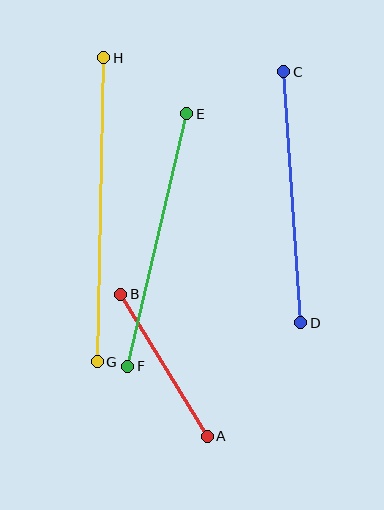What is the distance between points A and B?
The distance is approximately 167 pixels.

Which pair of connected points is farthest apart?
Points G and H are farthest apart.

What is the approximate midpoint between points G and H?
The midpoint is at approximately (101, 210) pixels.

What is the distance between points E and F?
The distance is approximately 259 pixels.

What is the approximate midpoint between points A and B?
The midpoint is at approximately (164, 365) pixels.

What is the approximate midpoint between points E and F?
The midpoint is at approximately (157, 240) pixels.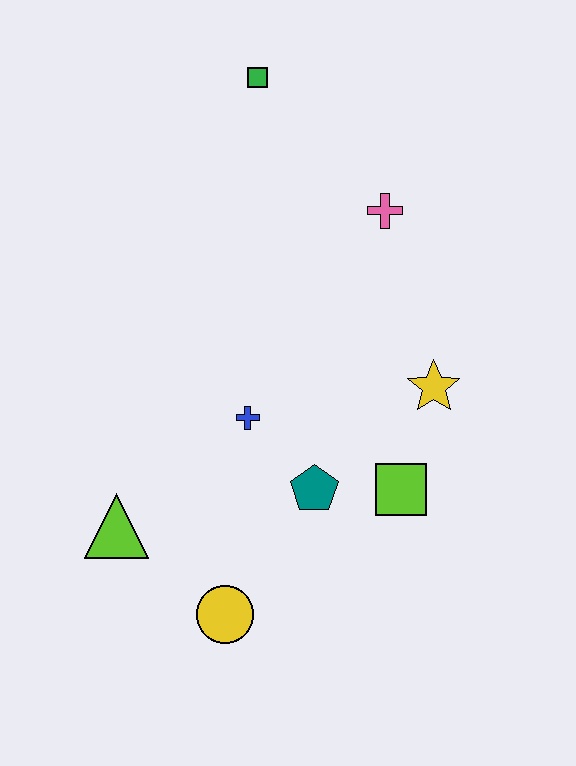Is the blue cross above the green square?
No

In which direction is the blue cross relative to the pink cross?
The blue cross is below the pink cross.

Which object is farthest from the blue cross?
The green square is farthest from the blue cross.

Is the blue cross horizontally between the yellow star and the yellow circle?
Yes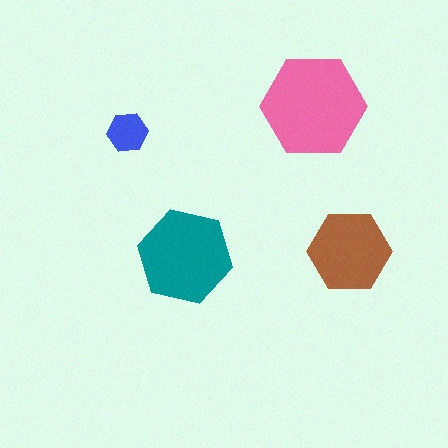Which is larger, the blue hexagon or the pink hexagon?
The pink one.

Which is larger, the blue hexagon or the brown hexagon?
The brown one.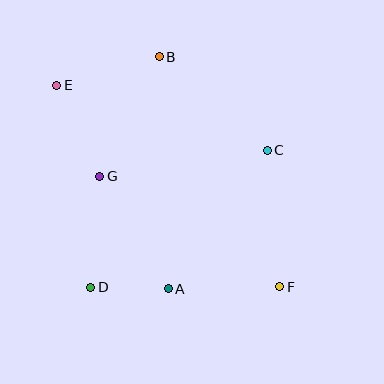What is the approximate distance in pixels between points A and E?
The distance between A and E is approximately 232 pixels.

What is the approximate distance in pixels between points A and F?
The distance between A and F is approximately 112 pixels.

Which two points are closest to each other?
Points A and D are closest to each other.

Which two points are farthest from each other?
Points E and F are farthest from each other.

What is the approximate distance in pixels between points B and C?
The distance between B and C is approximately 143 pixels.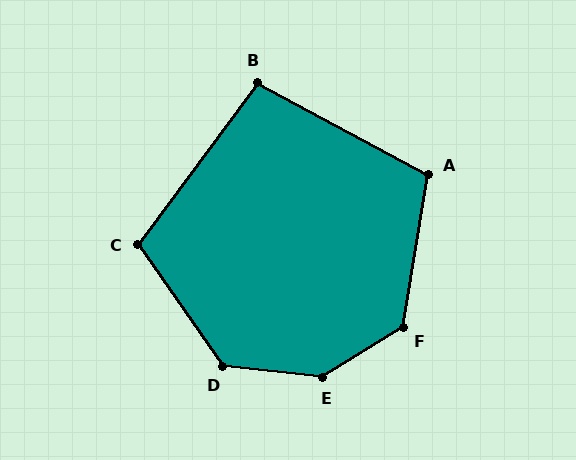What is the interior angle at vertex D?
Approximately 131 degrees (obtuse).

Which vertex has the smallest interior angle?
B, at approximately 98 degrees.